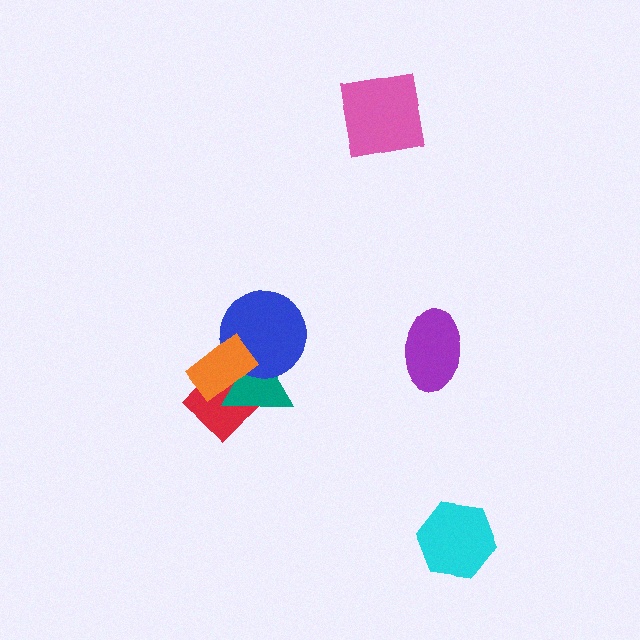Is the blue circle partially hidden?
Yes, it is partially covered by another shape.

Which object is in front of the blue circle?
The orange rectangle is in front of the blue circle.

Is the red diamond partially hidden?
Yes, it is partially covered by another shape.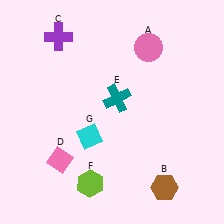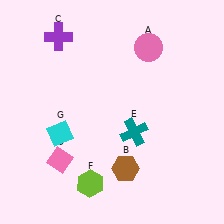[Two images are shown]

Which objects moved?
The objects that moved are: the brown hexagon (B), the teal cross (E), the cyan diamond (G).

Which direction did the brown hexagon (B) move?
The brown hexagon (B) moved left.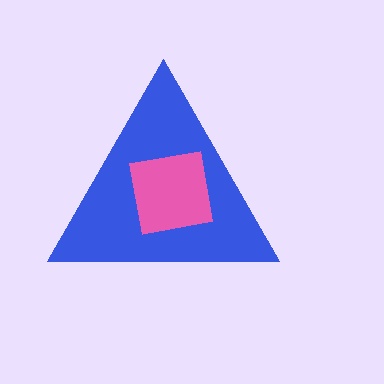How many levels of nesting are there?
2.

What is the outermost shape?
The blue triangle.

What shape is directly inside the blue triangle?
The pink square.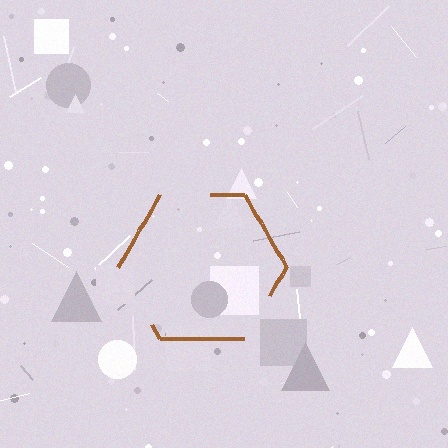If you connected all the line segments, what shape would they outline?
They would outline a hexagon.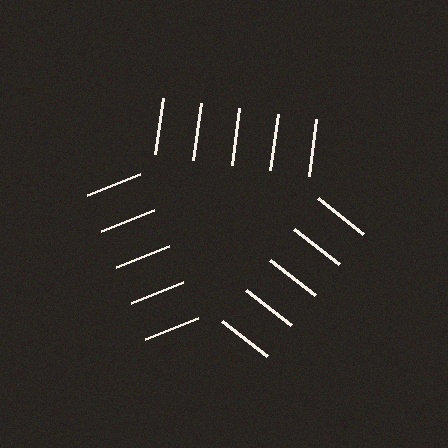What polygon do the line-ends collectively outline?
An illusory triangle — the line segments terminate on its edges but no continuous stroke is drawn.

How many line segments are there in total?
15 — 5 along each of the 3 edges.